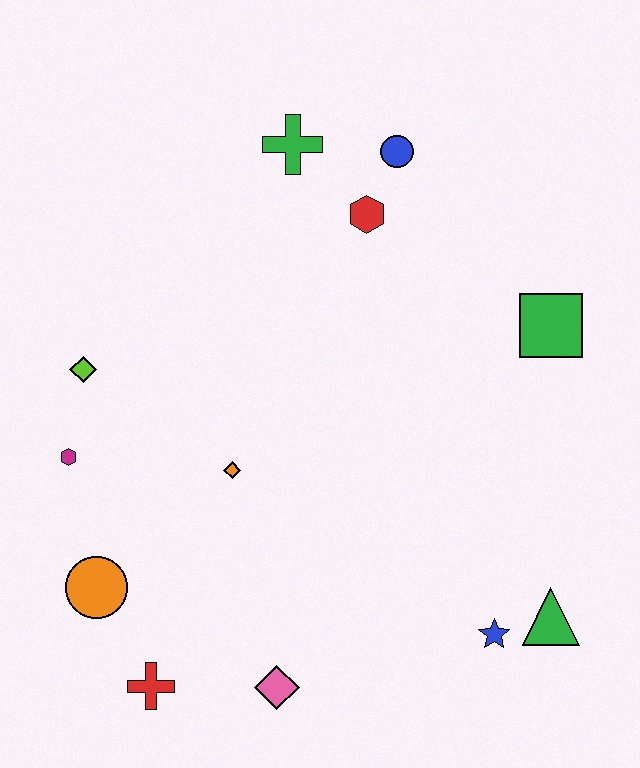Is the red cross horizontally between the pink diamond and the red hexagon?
No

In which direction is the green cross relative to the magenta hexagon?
The green cross is above the magenta hexagon.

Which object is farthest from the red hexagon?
The red cross is farthest from the red hexagon.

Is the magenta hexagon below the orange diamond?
No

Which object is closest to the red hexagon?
The blue circle is closest to the red hexagon.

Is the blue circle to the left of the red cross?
No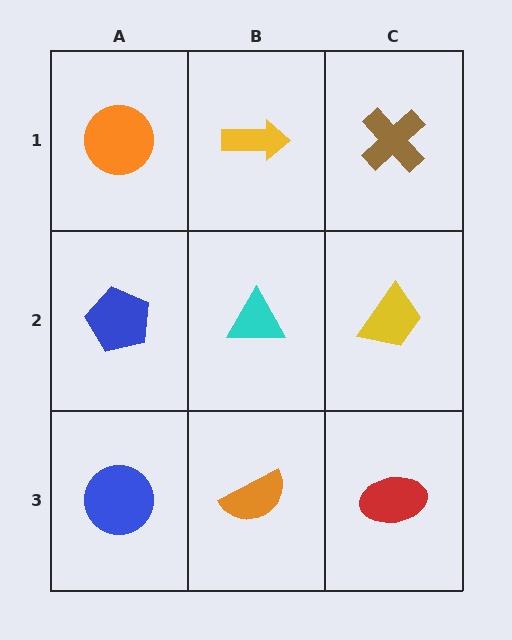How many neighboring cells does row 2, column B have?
4.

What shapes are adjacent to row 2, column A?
An orange circle (row 1, column A), a blue circle (row 3, column A), a cyan triangle (row 2, column B).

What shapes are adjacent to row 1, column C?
A yellow trapezoid (row 2, column C), a yellow arrow (row 1, column B).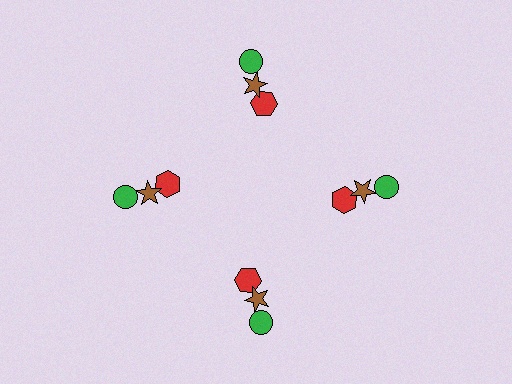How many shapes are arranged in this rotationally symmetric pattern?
There are 12 shapes, arranged in 4 groups of 3.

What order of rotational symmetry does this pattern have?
This pattern has 4-fold rotational symmetry.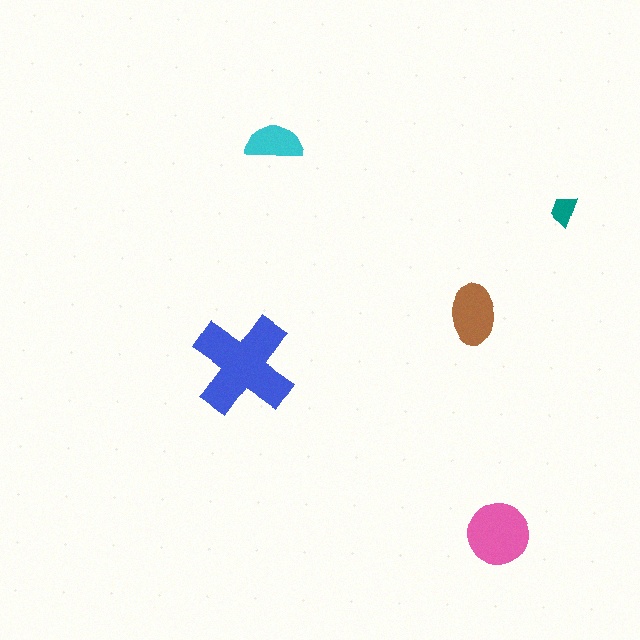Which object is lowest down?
The pink circle is bottommost.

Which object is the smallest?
The teal trapezoid.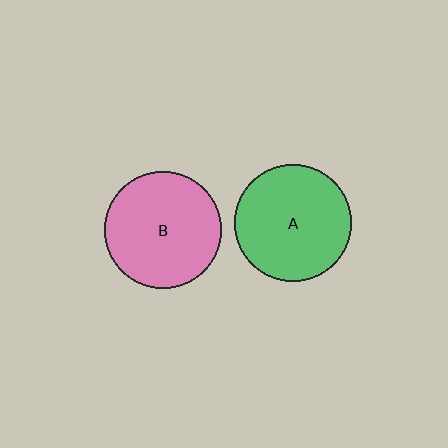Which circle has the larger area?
Circle B (pink).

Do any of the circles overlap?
No, none of the circles overlap.